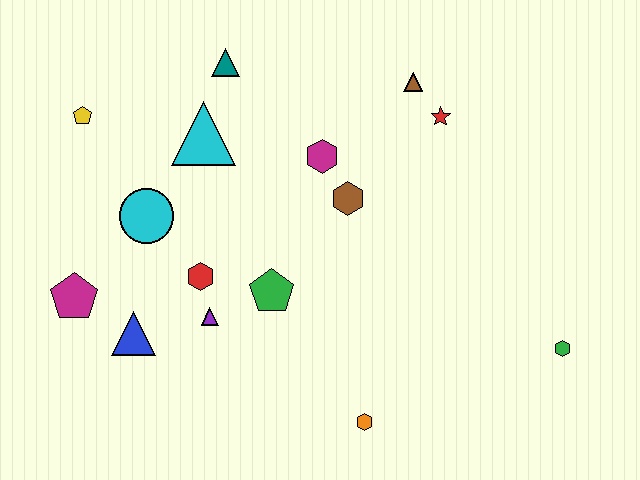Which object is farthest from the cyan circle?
The green hexagon is farthest from the cyan circle.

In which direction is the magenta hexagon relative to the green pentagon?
The magenta hexagon is above the green pentagon.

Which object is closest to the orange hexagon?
The green pentagon is closest to the orange hexagon.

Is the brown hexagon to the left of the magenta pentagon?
No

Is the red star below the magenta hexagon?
No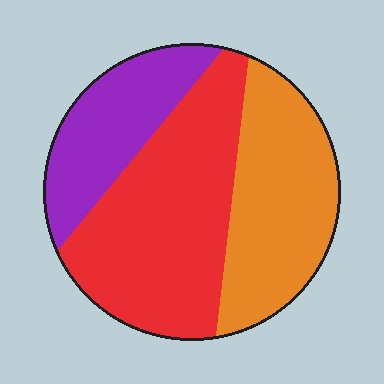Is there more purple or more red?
Red.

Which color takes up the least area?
Purple, at roughly 25%.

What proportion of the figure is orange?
Orange covers 33% of the figure.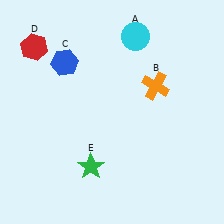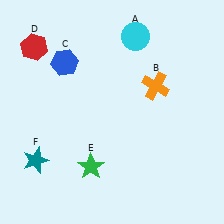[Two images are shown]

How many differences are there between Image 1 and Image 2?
There is 1 difference between the two images.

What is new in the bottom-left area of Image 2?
A teal star (F) was added in the bottom-left area of Image 2.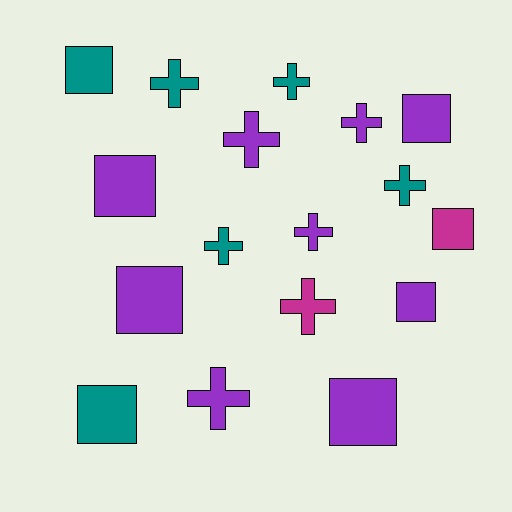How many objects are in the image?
There are 17 objects.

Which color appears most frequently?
Purple, with 9 objects.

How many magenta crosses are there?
There is 1 magenta cross.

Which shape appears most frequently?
Cross, with 9 objects.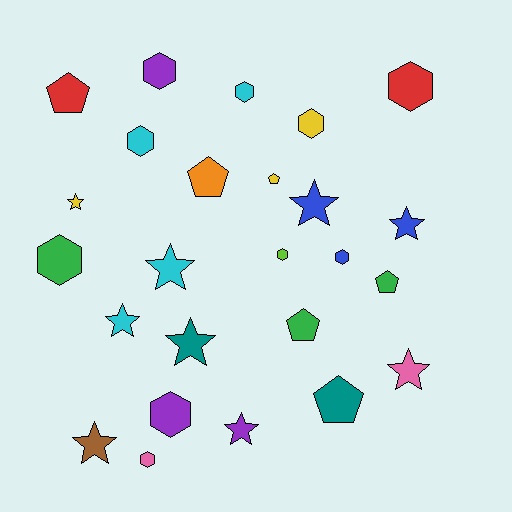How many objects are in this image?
There are 25 objects.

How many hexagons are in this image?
There are 10 hexagons.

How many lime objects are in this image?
There is 1 lime object.